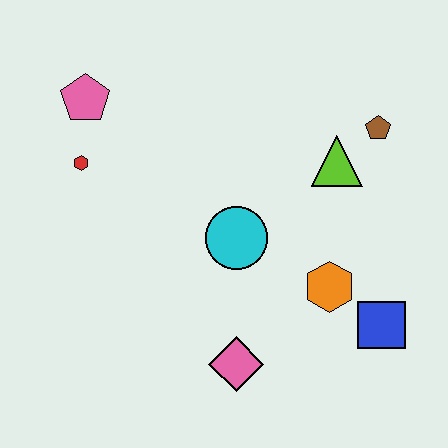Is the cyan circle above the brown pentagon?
No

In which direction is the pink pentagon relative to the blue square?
The pink pentagon is to the left of the blue square.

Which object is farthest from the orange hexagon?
The pink pentagon is farthest from the orange hexagon.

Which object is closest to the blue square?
The orange hexagon is closest to the blue square.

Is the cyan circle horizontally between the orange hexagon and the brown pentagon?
No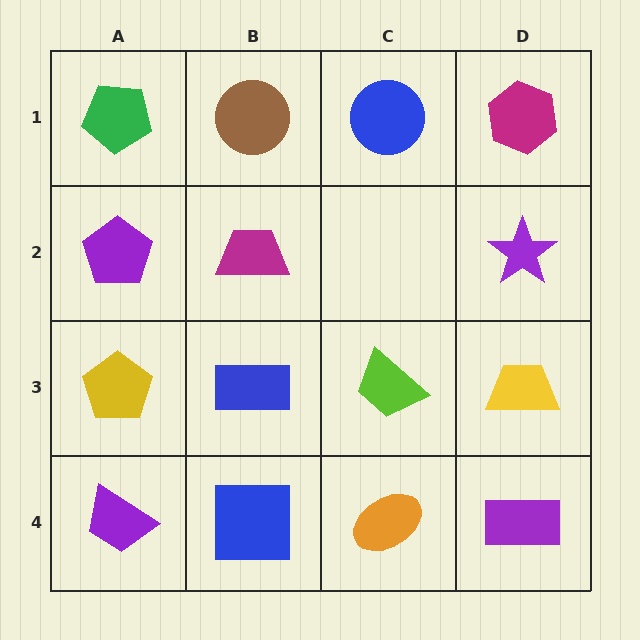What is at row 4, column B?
A blue square.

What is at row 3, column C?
A lime trapezoid.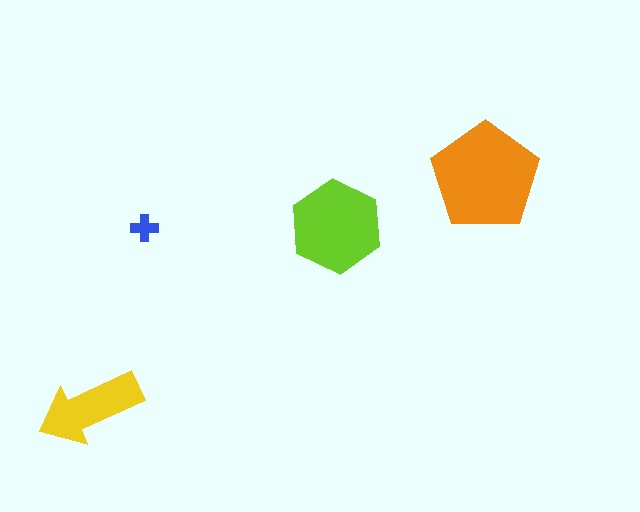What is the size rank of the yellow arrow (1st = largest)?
3rd.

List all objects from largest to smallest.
The orange pentagon, the lime hexagon, the yellow arrow, the blue cross.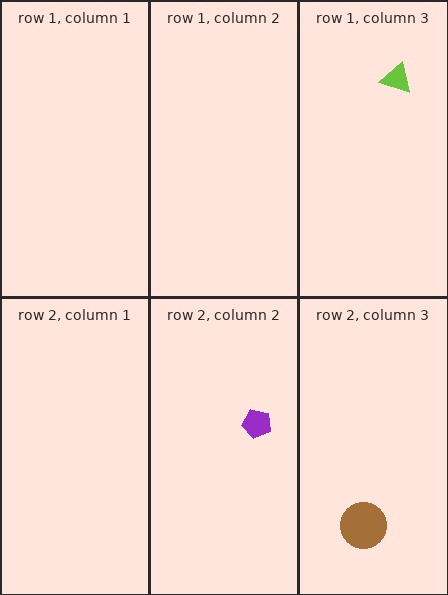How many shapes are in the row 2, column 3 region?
1.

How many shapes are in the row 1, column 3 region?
1.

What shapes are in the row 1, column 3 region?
The lime triangle.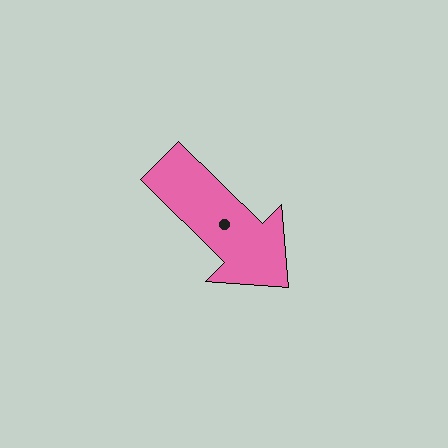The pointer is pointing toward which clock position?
Roughly 4 o'clock.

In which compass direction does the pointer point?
Southeast.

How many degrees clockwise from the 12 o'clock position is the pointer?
Approximately 135 degrees.